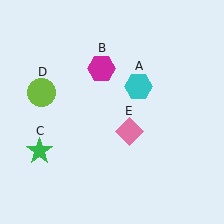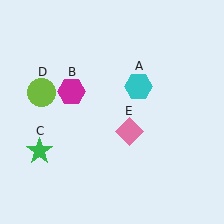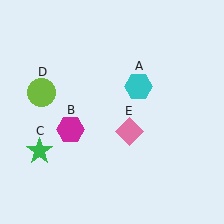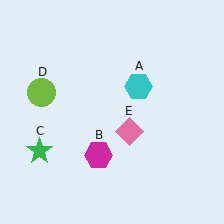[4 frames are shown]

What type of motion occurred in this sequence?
The magenta hexagon (object B) rotated counterclockwise around the center of the scene.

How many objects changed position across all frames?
1 object changed position: magenta hexagon (object B).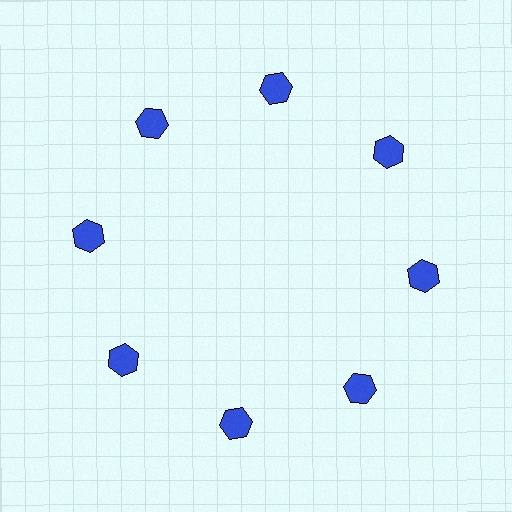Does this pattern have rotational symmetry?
Yes, this pattern has 8-fold rotational symmetry. It looks the same after rotating 45 degrees around the center.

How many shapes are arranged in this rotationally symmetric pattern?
There are 8 shapes, arranged in 8 groups of 1.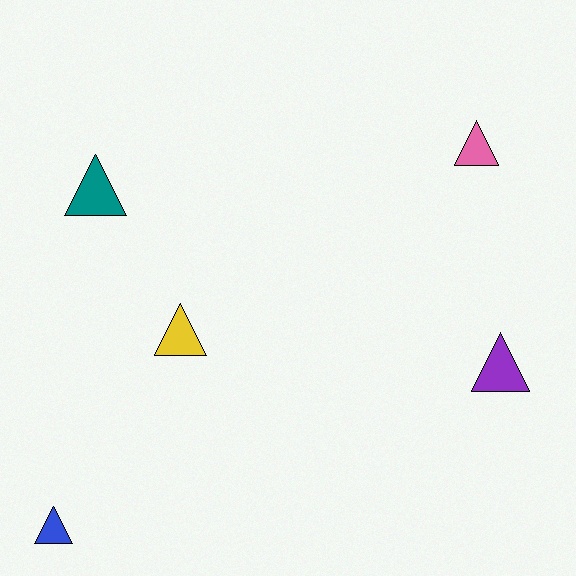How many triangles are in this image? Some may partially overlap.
There are 5 triangles.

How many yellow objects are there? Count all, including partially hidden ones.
There is 1 yellow object.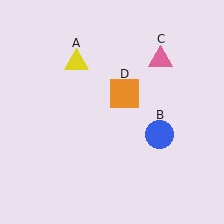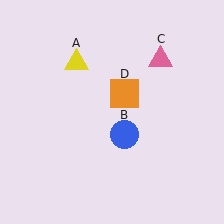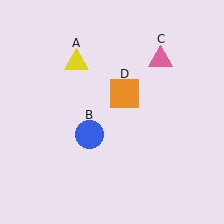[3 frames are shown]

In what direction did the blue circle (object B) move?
The blue circle (object B) moved left.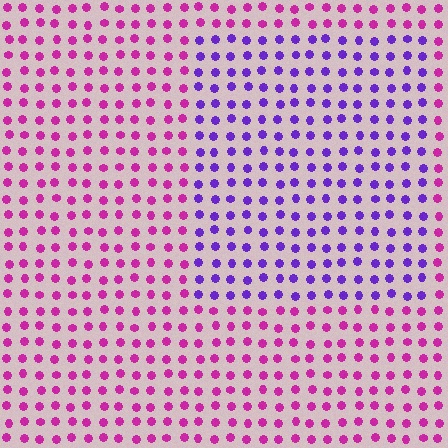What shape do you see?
I see a rectangle.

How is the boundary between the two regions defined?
The boundary is defined purely by a slight shift in hue (about 48 degrees). Spacing, size, and orientation are identical on both sides.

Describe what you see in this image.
The image is filled with small magenta elements in a uniform arrangement. A rectangle-shaped region is visible where the elements are tinted to a slightly different hue, forming a subtle color boundary.